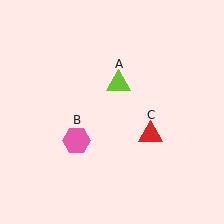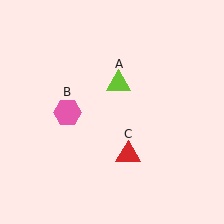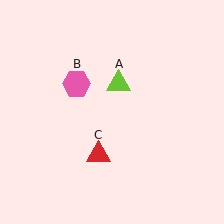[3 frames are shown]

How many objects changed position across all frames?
2 objects changed position: pink hexagon (object B), red triangle (object C).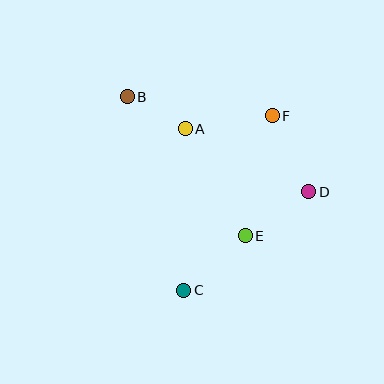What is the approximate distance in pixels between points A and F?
The distance between A and F is approximately 88 pixels.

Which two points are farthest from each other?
Points B and D are farthest from each other.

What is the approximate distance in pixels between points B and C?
The distance between B and C is approximately 201 pixels.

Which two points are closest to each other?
Points A and B are closest to each other.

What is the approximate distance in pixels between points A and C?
The distance between A and C is approximately 161 pixels.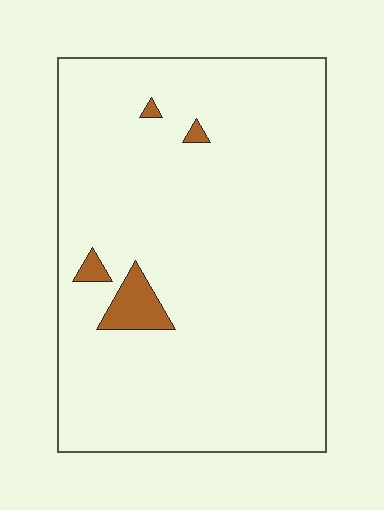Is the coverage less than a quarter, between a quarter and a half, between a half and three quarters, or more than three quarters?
Less than a quarter.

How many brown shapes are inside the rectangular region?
4.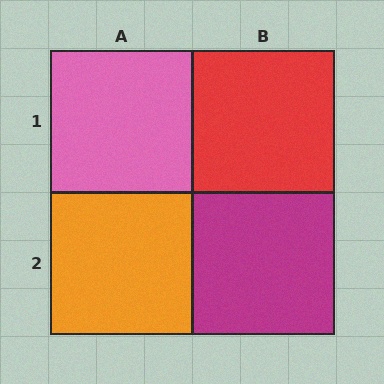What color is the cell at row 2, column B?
Magenta.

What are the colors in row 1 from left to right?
Pink, red.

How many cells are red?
1 cell is red.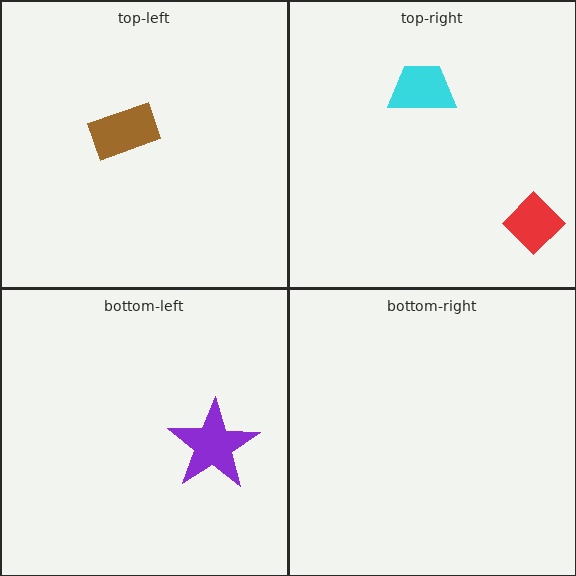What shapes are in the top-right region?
The cyan trapezoid, the red diamond.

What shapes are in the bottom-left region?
The purple star.